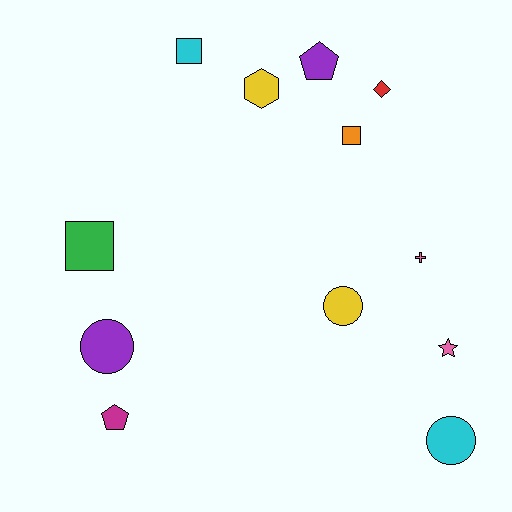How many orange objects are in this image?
There is 1 orange object.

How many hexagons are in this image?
There is 1 hexagon.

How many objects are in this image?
There are 12 objects.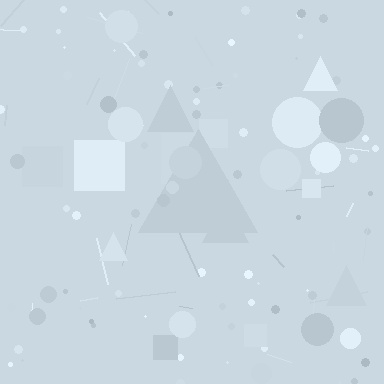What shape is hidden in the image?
A triangle is hidden in the image.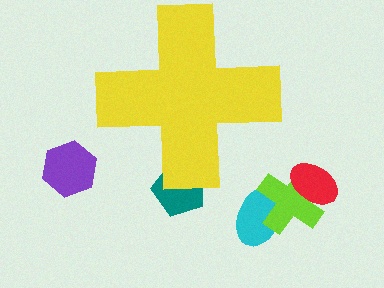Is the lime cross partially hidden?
No, the lime cross is fully visible.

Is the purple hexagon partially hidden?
No, the purple hexagon is fully visible.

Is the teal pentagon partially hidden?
Yes, the teal pentagon is partially hidden behind the yellow cross.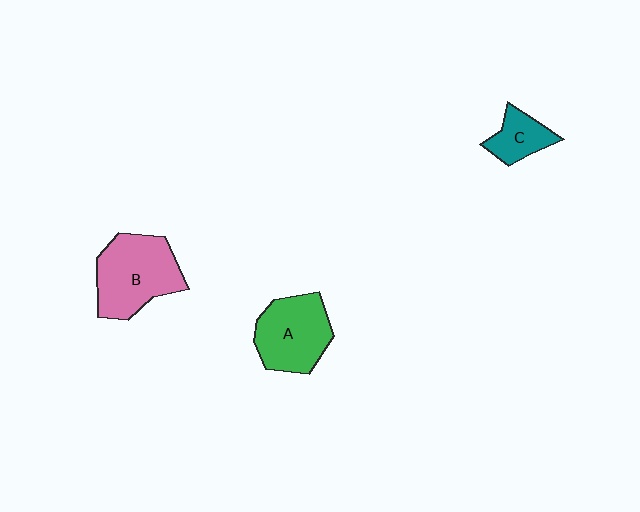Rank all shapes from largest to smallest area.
From largest to smallest: B (pink), A (green), C (teal).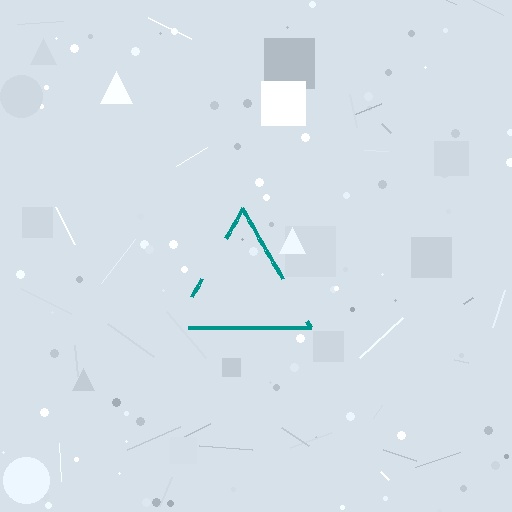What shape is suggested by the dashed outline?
The dashed outline suggests a triangle.